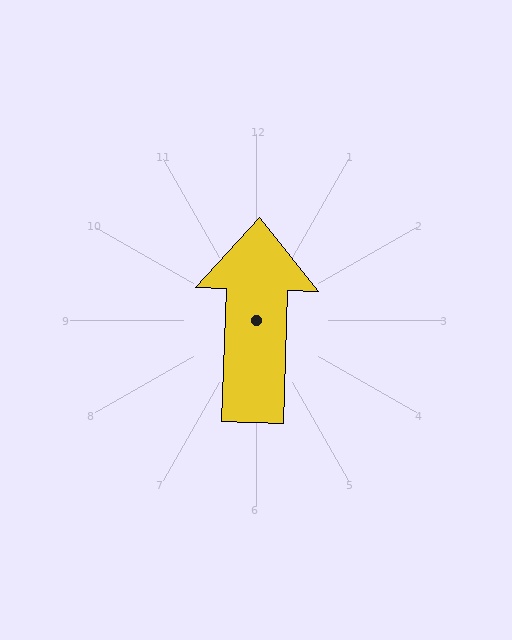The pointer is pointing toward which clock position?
Roughly 12 o'clock.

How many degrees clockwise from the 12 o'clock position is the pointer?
Approximately 2 degrees.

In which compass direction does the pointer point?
North.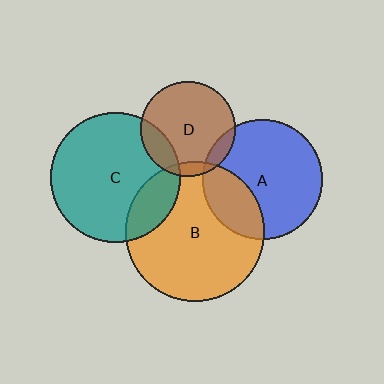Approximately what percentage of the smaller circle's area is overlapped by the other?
Approximately 20%.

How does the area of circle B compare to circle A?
Approximately 1.4 times.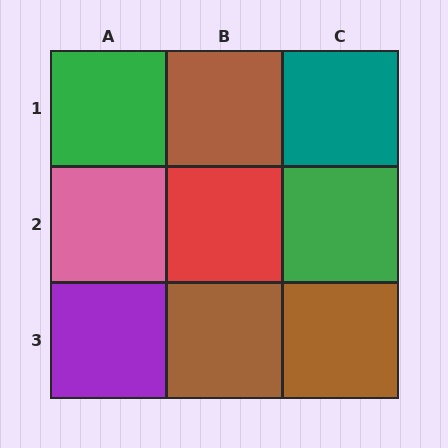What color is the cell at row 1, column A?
Green.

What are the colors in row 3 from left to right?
Purple, brown, brown.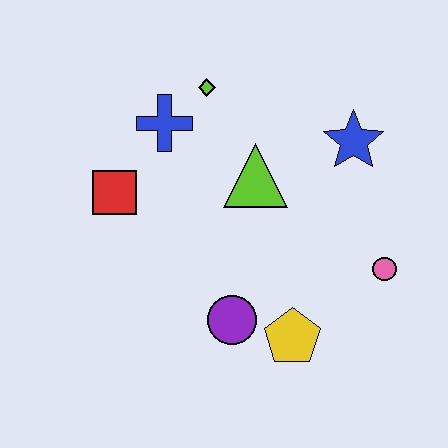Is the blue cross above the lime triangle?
Yes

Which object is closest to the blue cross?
The lime diamond is closest to the blue cross.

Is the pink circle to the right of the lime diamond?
Yes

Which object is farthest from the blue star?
The red square is farthest from the blue star.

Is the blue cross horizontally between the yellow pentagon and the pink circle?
No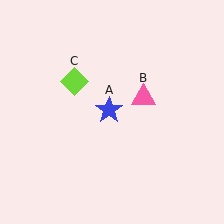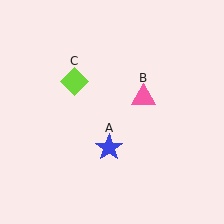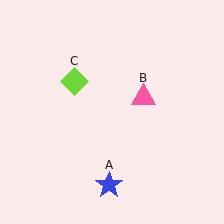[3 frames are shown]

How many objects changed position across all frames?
1 object changed position: blue star (object A).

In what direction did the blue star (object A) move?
The blue star (object A) moved down.